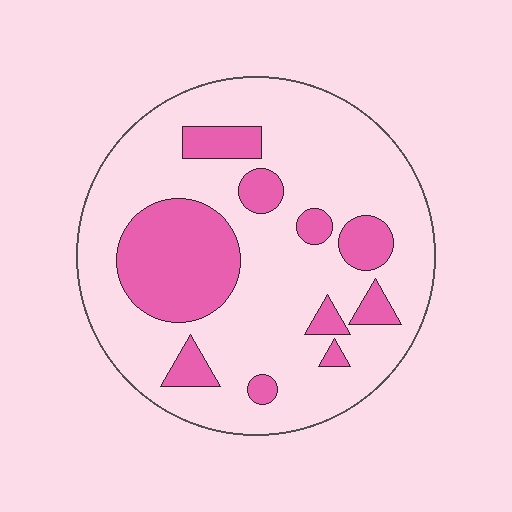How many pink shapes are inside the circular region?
10.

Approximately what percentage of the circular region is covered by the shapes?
Approximately 25%.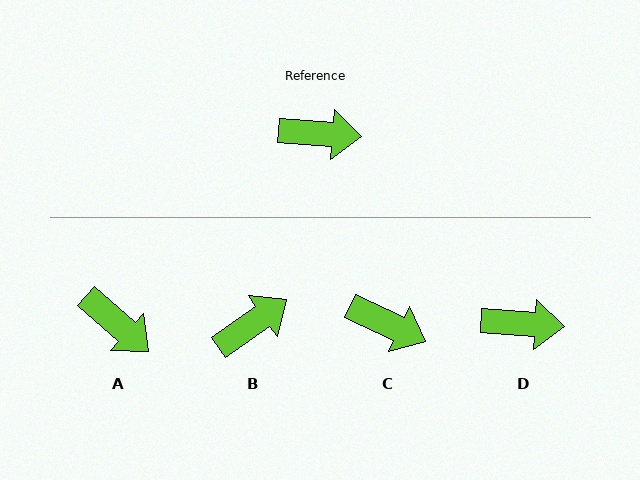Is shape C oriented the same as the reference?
No, it is off by about 21 degrees.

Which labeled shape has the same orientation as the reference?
D.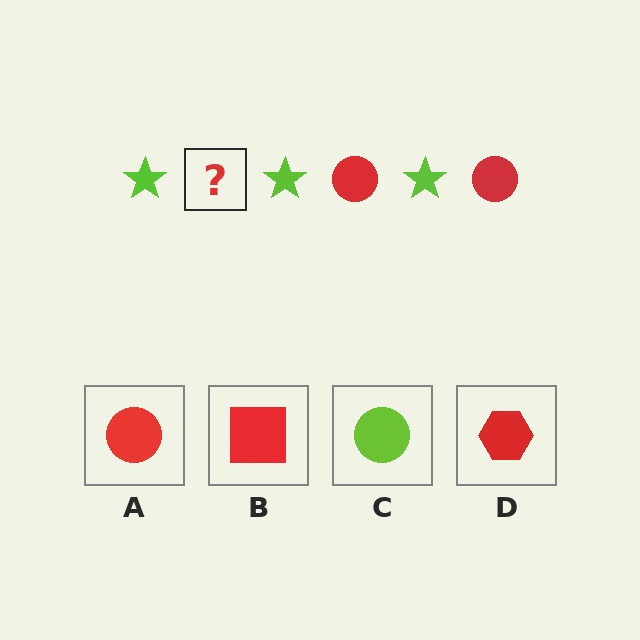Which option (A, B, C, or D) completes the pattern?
A.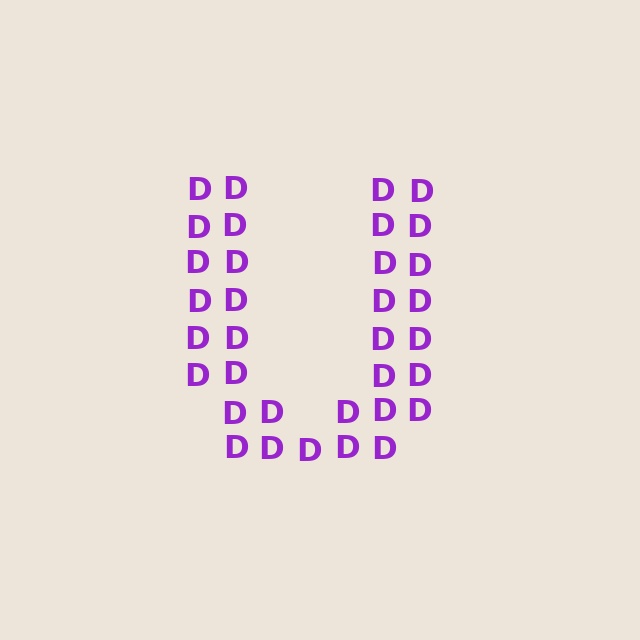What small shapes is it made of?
It is made of small letter D's.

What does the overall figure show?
The overall figure shows the letter U.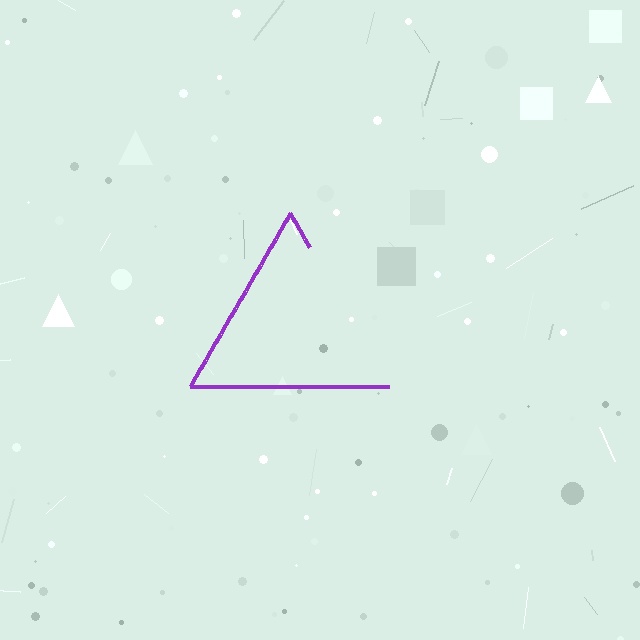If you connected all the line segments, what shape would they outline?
They would outline a triangle.